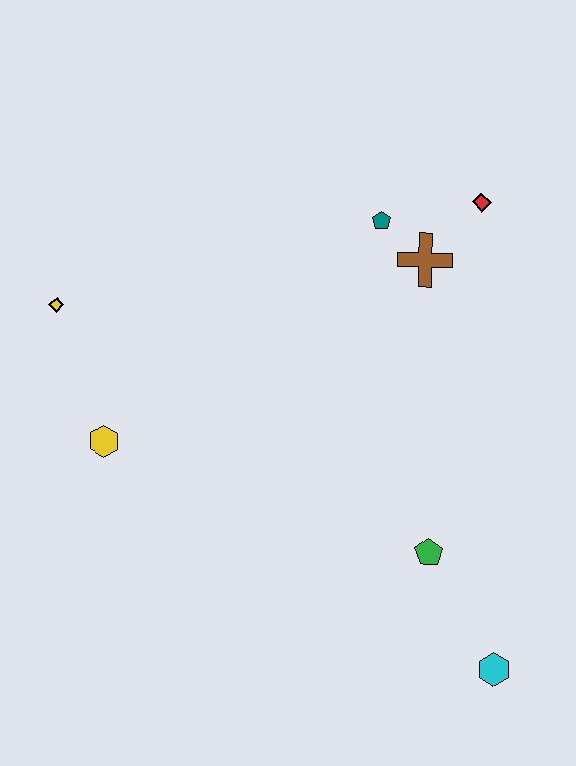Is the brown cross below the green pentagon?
No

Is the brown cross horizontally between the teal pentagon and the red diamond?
Yes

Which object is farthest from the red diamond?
The cyan hexagon is farthest from the red diamond.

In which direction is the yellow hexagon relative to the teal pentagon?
The yellow hexagon is to the left of the teal pentagon.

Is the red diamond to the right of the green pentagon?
Yes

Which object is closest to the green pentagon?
The cyan hexagon is closest to the green pentagon.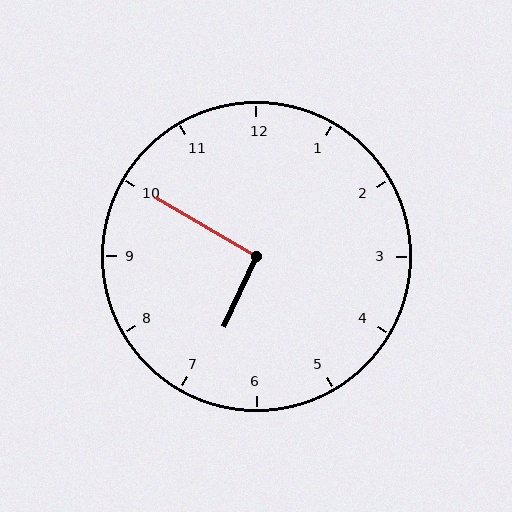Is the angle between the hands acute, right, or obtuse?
It is right.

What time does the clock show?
6:50.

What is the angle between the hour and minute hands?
Approximately 95 degrees.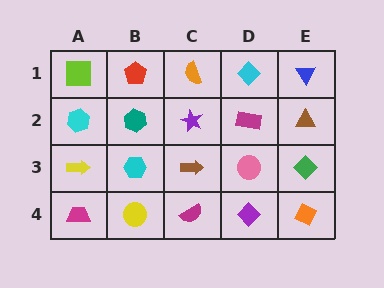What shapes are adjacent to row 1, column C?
A purple star (row 2, column C), a red pentagon (row 1, column B), a cyan diamond (row 1, column D).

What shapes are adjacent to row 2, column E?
A blue triangle (row 1, column E), a green diamond (row 3, column E), a magenta rectangle (row 2, column D).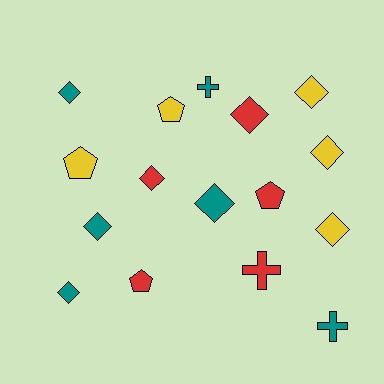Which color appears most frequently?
Teal, with 6 objects.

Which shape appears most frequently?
Diamond, with 9 objects.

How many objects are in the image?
There are 16 objects.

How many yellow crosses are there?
There are no yellow crosses.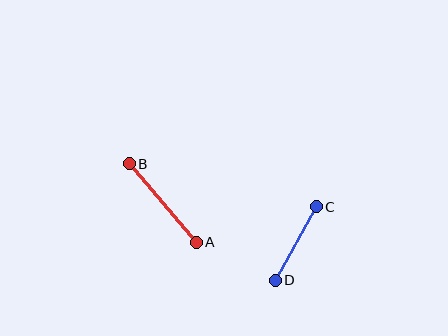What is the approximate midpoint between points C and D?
The midpoint is at approximately (296, 244) pixels.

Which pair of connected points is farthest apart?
Points A and B are farthest apart.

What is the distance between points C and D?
The distance is approximately 84 pixels.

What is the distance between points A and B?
The distance is approximately 103 pixels.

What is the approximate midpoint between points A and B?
The midpoint is at approximately (163, 203) pixels.